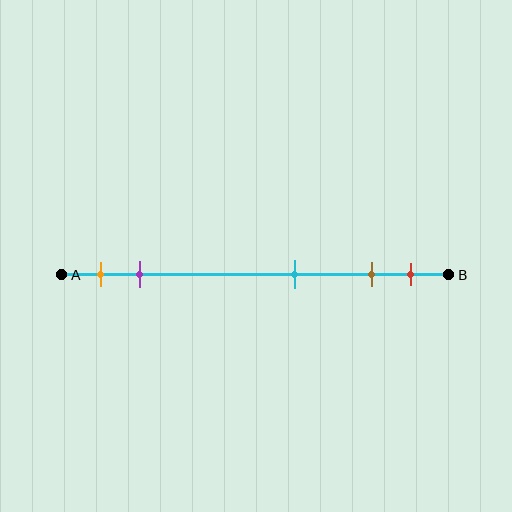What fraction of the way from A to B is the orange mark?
The orange mark is approximately 10% (0.1) of the way from A to B.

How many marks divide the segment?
There are 5 marks dividing the segment.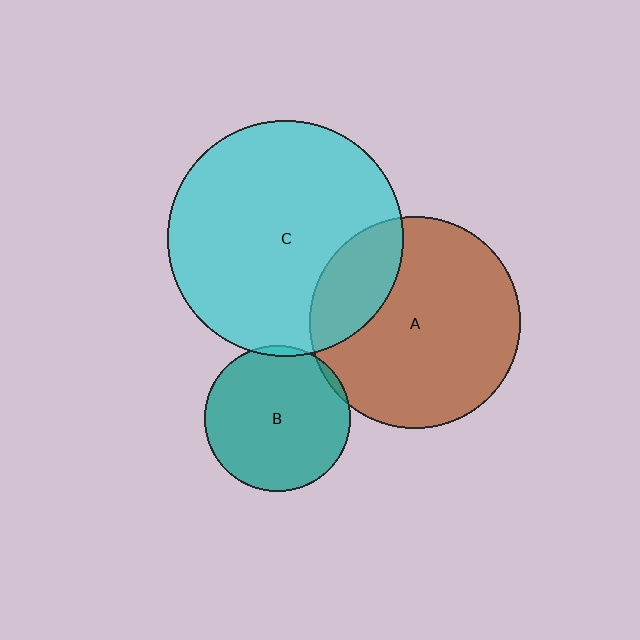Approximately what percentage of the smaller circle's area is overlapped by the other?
Approximately 5%.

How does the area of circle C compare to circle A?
Approximately 1.2 times.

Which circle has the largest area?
Circle C (cyan).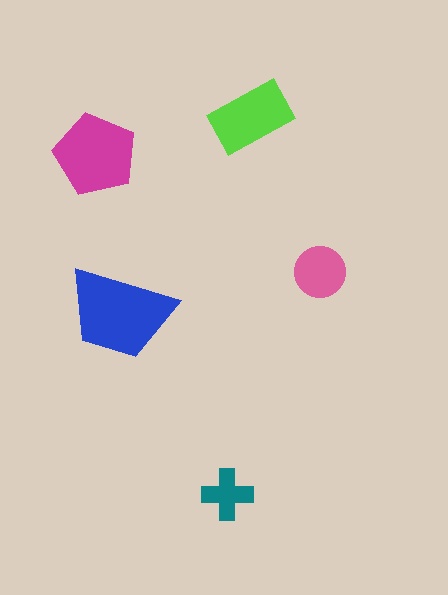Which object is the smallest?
The teal cross.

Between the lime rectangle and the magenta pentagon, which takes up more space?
The magenta pentagon.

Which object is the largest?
The blue trapezoid.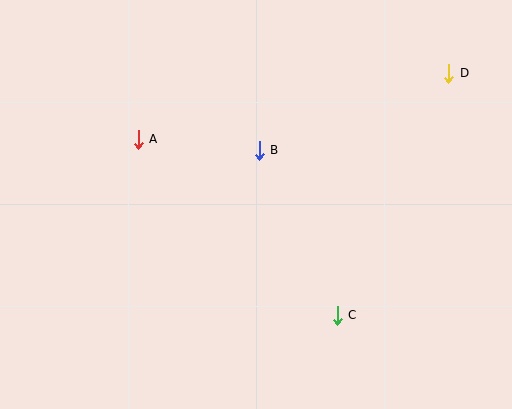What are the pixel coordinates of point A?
Point A is at (138, 139).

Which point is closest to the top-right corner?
Point D is closest to the top-right corner.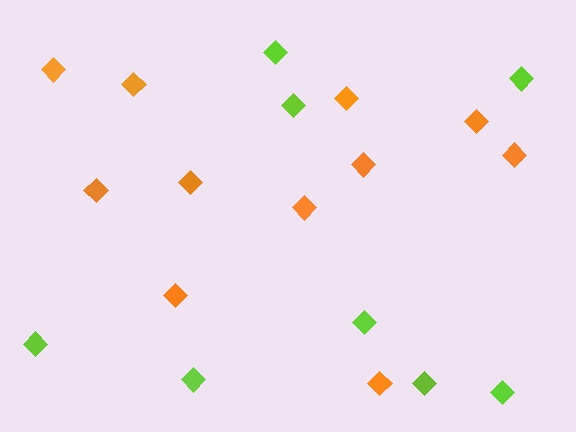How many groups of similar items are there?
There are 2 groups: one group of lime diamonds (8) and one group of orange diamonds (11).